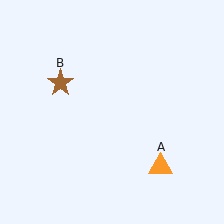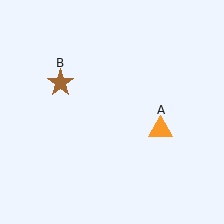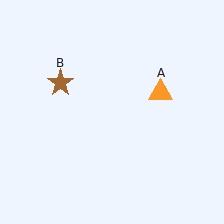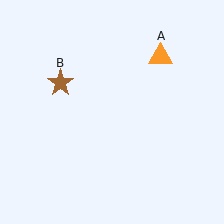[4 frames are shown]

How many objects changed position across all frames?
1 object changed position: orange triangle (object A).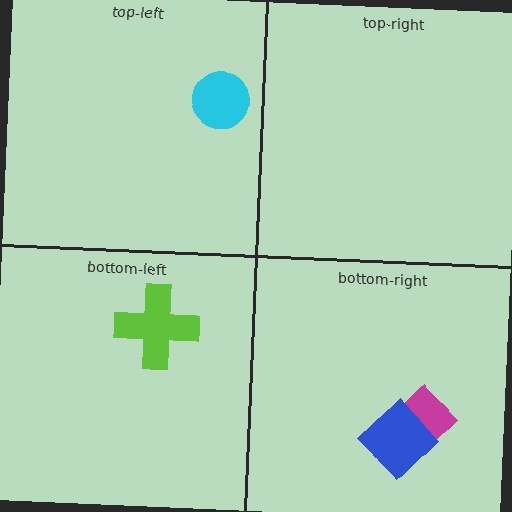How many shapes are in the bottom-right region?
2.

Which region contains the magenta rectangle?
The bottom-right region.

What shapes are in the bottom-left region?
The lime cross.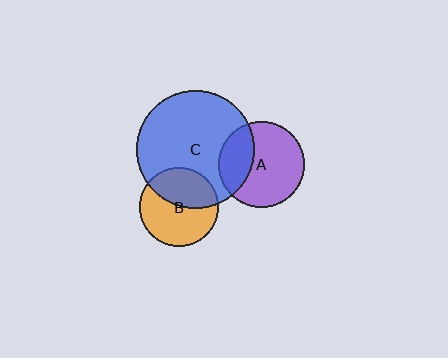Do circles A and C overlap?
Yes.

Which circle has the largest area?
Circle C (blue).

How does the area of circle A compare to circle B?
Approximately 1.2 times.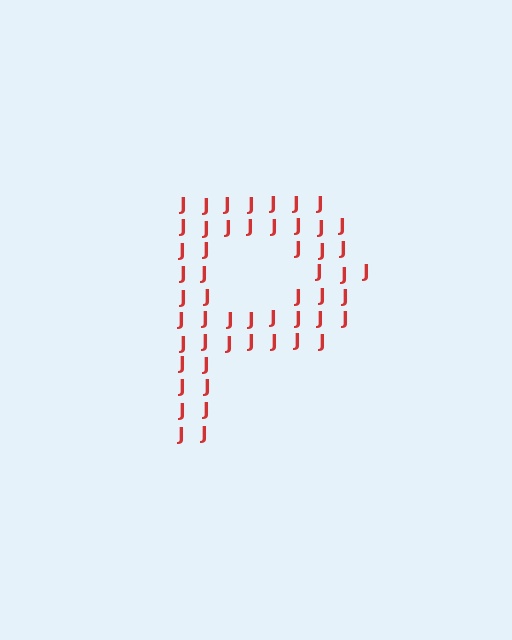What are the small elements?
The small elements are letter J's.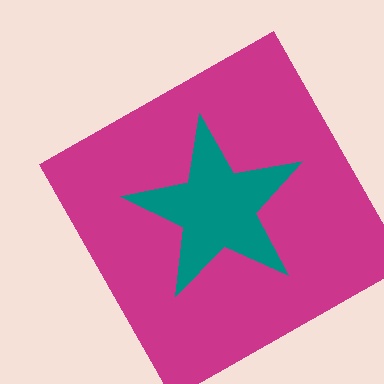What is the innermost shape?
The teal star.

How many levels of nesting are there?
2.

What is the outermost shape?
The magenta square.